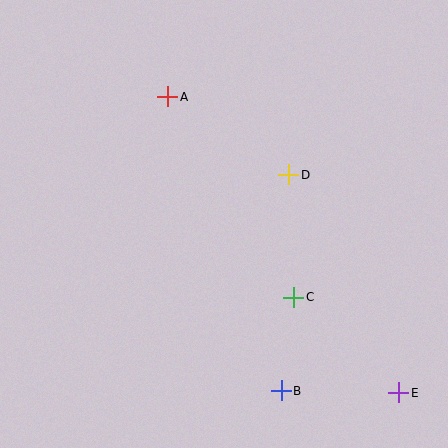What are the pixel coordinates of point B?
Point B is at (281, 391).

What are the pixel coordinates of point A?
Point A is at (168, 97).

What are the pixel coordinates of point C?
Point C is at (294, 297).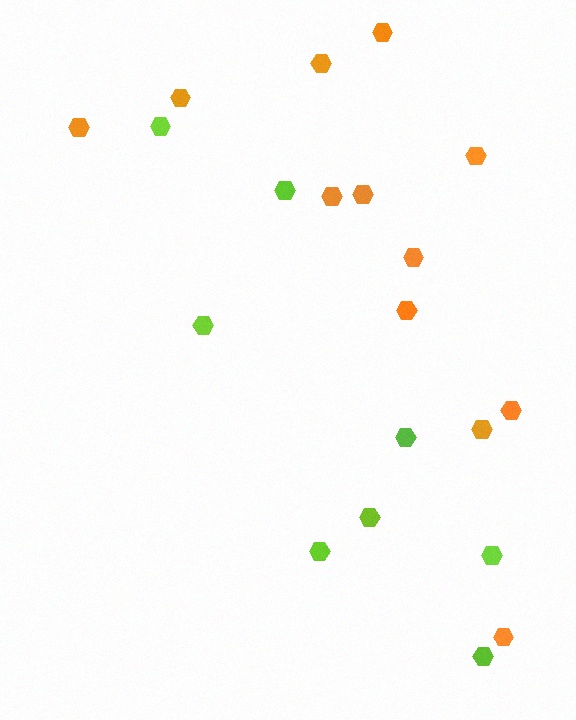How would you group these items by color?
There are 2 groups: one group of lime hexagons (8) and one group of orange hexagons (12).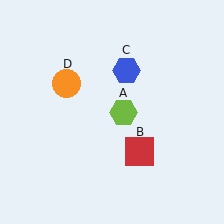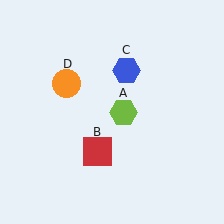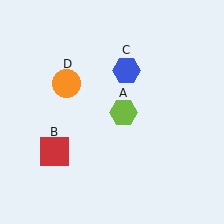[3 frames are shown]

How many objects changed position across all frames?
1 object changed position: red square (object B).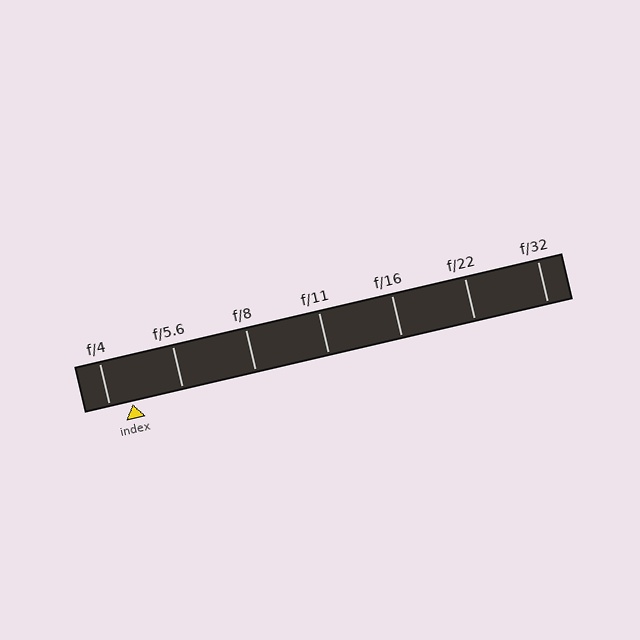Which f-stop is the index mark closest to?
The index mark is closest to f/4.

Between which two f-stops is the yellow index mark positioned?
The index mark is between f/4 and f/5.6.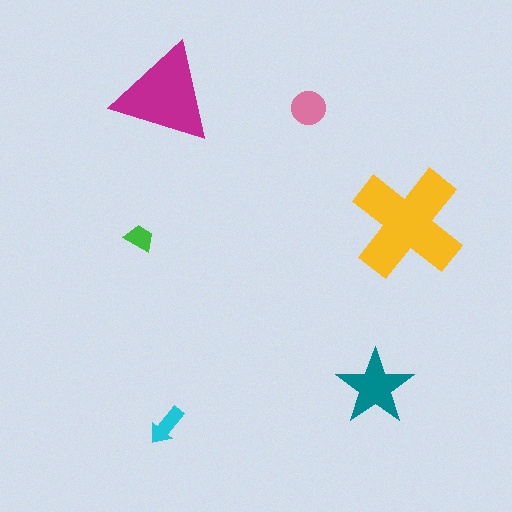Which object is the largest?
The yellow cross.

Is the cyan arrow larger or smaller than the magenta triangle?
Smaller.